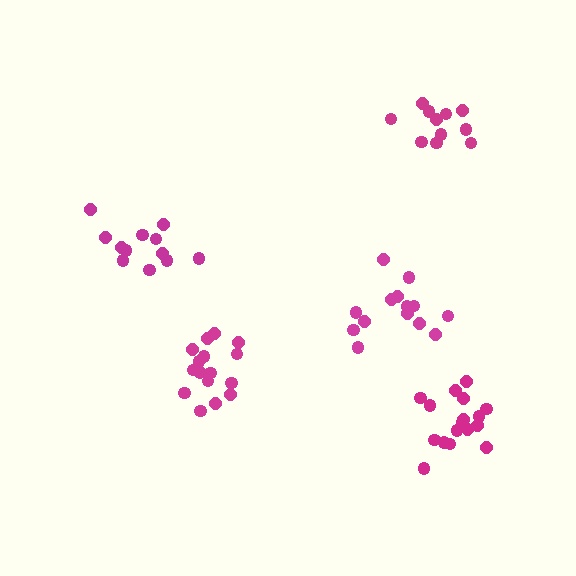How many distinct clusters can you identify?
There are 5 distinct clusters.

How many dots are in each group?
Group 1: 15 dots, Group 2: 16 dots, Group 3: 11 dots, Group 4: 17 dots, Group 5: 12 dots (71 total).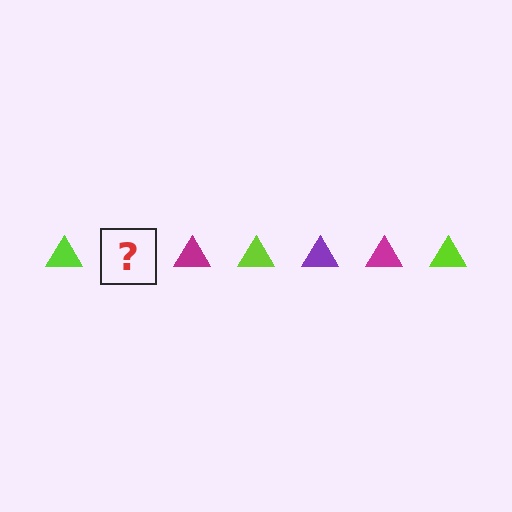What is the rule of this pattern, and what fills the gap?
The rule is that the pattern cycles through lime, purple, magenta triangles. The gap should be filled with a purple triangle.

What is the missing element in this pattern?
The missing element is a purple triangle.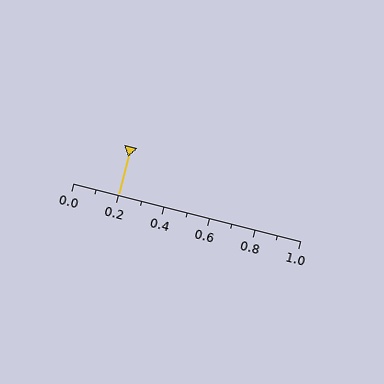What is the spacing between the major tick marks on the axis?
The major ticks are spaced 0.2 apart.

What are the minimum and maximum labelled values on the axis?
The axis runs from 0.0 to 1.0.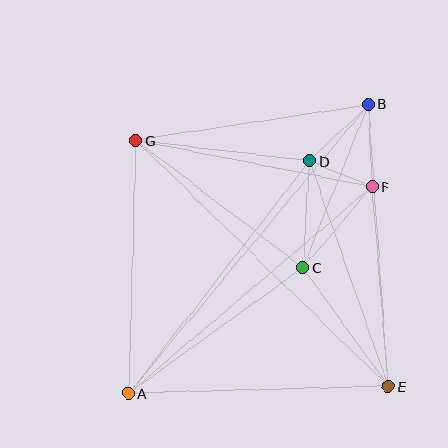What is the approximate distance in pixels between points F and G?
The distance between F and G is approximately 240 pixels.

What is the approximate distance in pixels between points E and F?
The distance between E and F is approximately 200 pixels.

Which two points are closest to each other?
Points D and F are closest to each other.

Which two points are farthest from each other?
Points A and B are farthest from each other.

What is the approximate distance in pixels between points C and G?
The distance between C and G is approximately 210 pixels.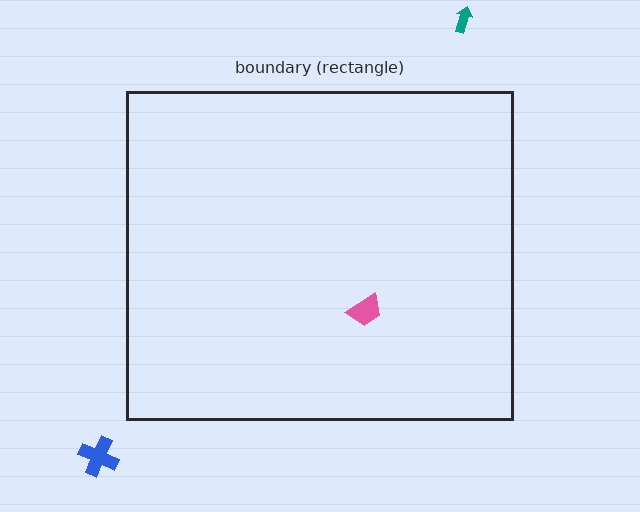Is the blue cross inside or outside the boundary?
Outside.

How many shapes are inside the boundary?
1 inside, 2 outside.